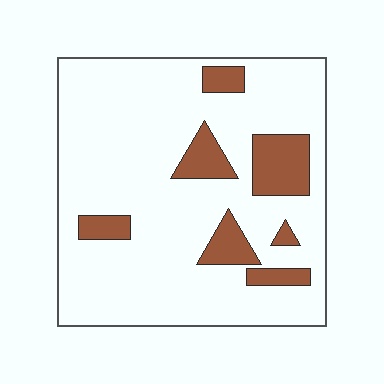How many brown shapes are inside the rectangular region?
7.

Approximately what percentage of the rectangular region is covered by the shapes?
Approximately 15%.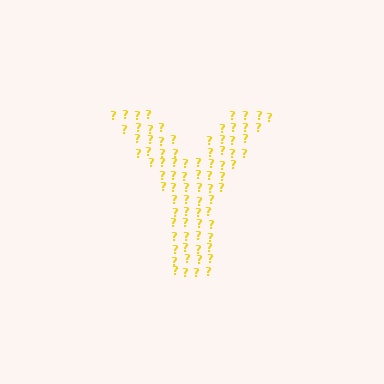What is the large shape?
The large shape is the letter Y.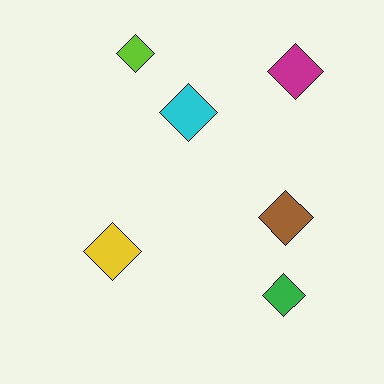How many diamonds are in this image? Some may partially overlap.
There are 6 diamonds.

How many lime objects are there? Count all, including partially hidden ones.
There is 1 lime object.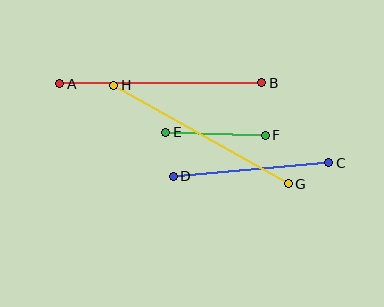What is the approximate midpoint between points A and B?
The midpoint is at approximately (161, 83) pixels.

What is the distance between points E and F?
The distance is approximately 99 pixels.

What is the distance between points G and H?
The distance is approximately 200 pixels.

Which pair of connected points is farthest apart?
Points A and B are farthest apart.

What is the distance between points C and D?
The distance is approximately 156 pixels.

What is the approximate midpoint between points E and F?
The midpoint is at approximately (215, 134) pixels.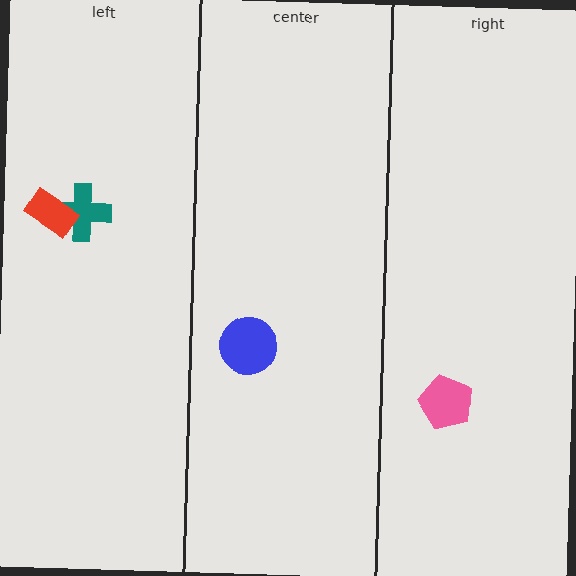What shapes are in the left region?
The teal cross, the red rectangle.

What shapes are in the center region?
The blue circle.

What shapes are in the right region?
The pink pentagon.